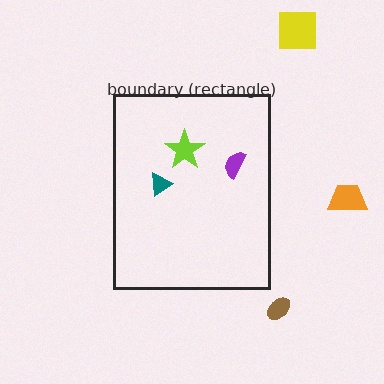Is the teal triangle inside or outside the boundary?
Inside.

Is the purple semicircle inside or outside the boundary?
Inside.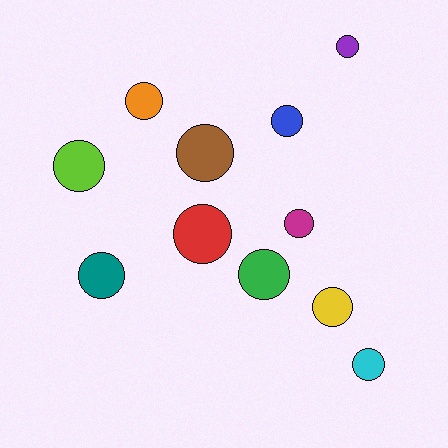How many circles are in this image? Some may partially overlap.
There are 11 circles.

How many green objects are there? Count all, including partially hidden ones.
There is 1 green object.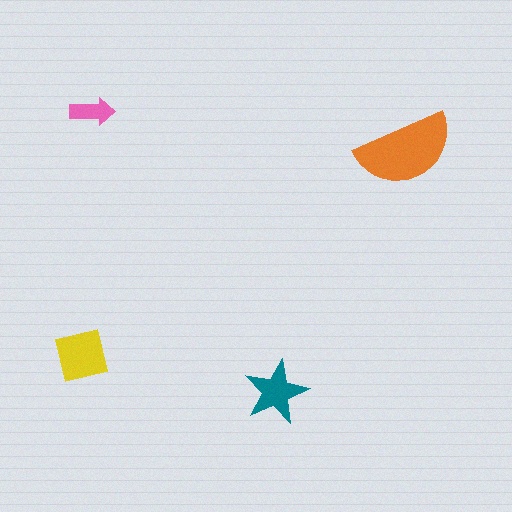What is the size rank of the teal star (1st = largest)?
3rd.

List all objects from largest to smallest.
The orange semicircle, the yellow square, the teal star, the pink arrow.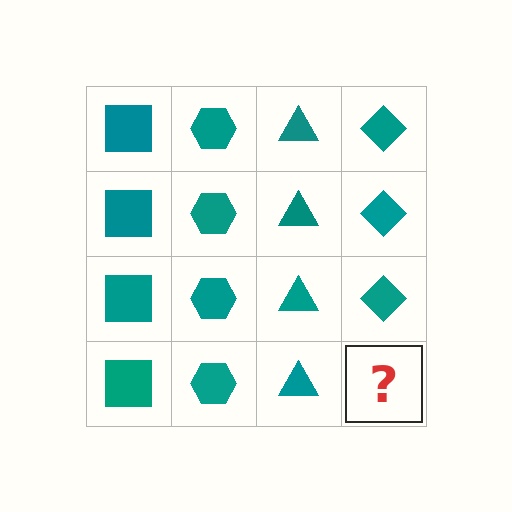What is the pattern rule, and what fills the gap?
The rule is that each column has a consistent shape. The gap should be filled with a teal diamond.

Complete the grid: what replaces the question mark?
The question mark should be replaced with a teal diamond.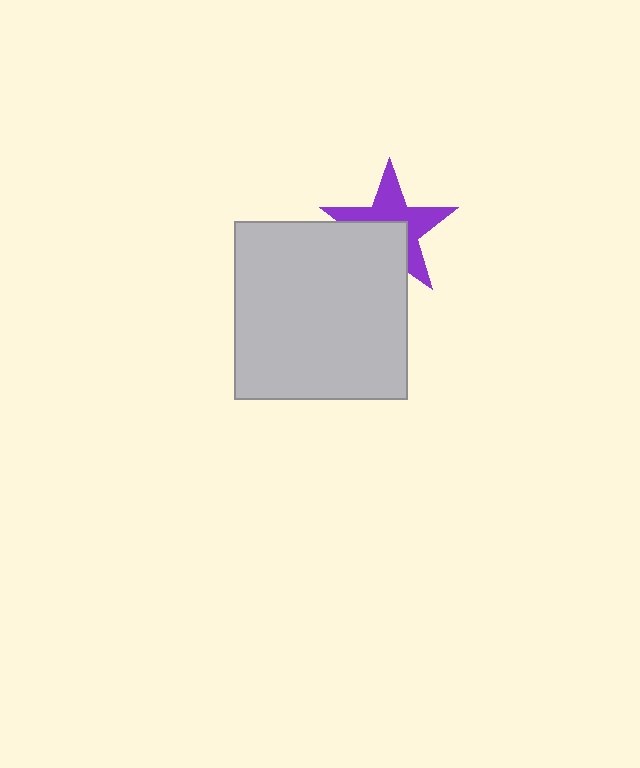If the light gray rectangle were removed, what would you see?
You would see the complete purple star.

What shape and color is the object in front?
The object in front is a light gray rectangle.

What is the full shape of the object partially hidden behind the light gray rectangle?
The partially hidden object is a purple star.